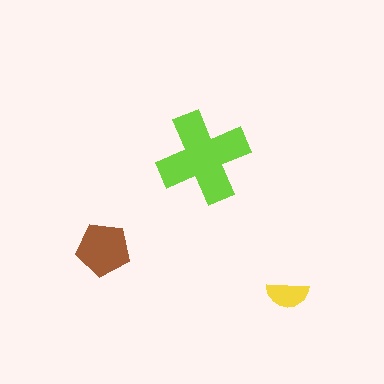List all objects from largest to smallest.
The lime cross, the brown pentagon, the yellow semicircle.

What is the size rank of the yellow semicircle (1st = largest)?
3rd.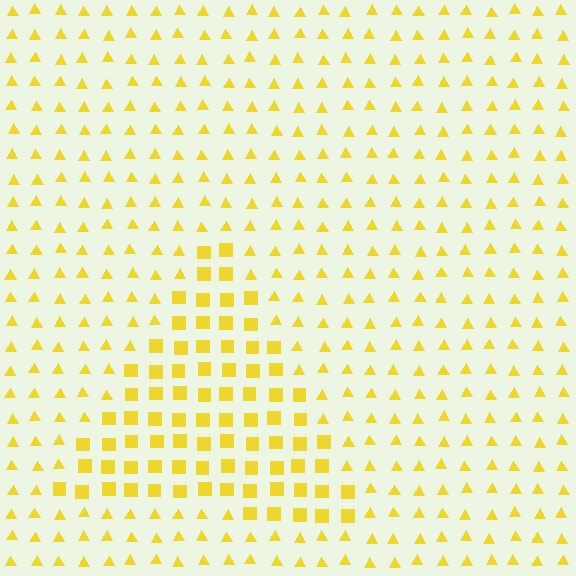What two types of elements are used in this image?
The image uses squares inside the triangle region and triangles outside it.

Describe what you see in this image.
The image is filled with small yellow elements arranged in a uniform grid. A triangle-shaped region contains squares, while the surrounding area contains triangles. The boundary is defined purely by the change in element shape.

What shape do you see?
I see a triangle.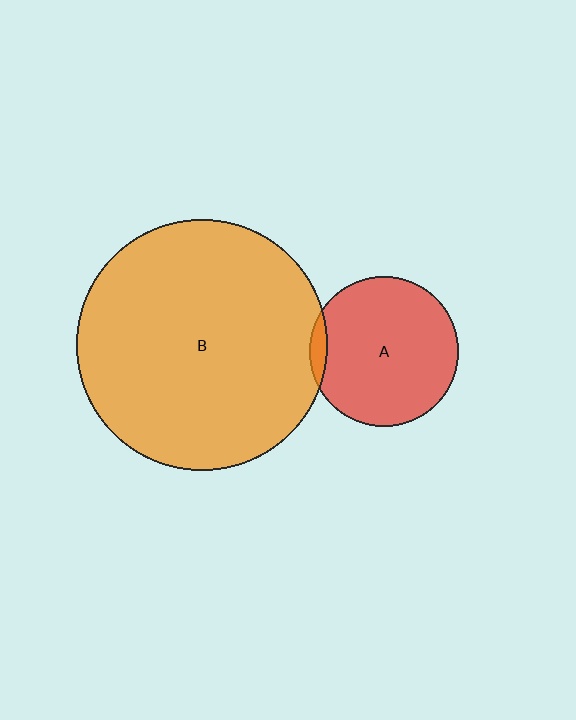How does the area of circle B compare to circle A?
Approximately 2.8 times.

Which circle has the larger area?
Circle B (orange).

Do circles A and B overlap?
Yes.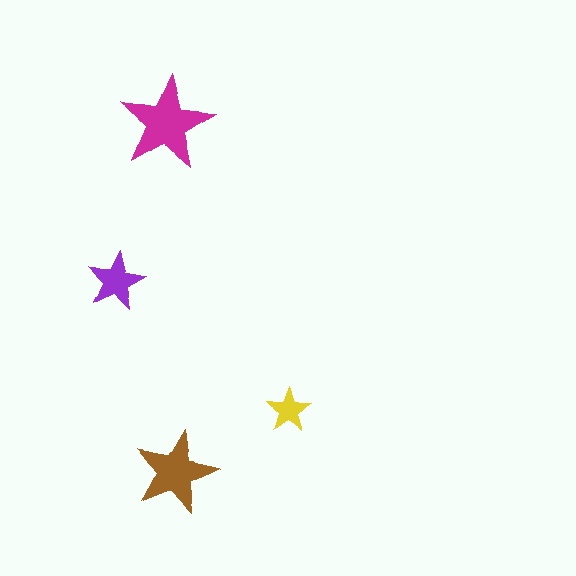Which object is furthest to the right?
The yellow star is rightmost.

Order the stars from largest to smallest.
the magenta one, the brown one, the purple one, the yellow one.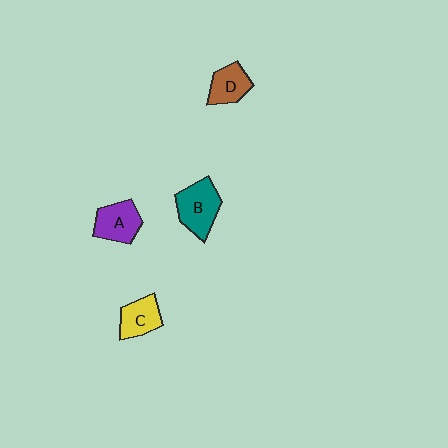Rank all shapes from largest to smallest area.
From largest to smallest: B (teal), A (purple), C (yellow), D (brown).